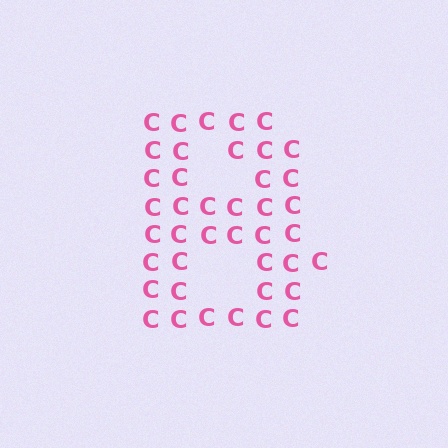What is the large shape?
The large shape is the letter B.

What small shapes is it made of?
It is made of small letter C's.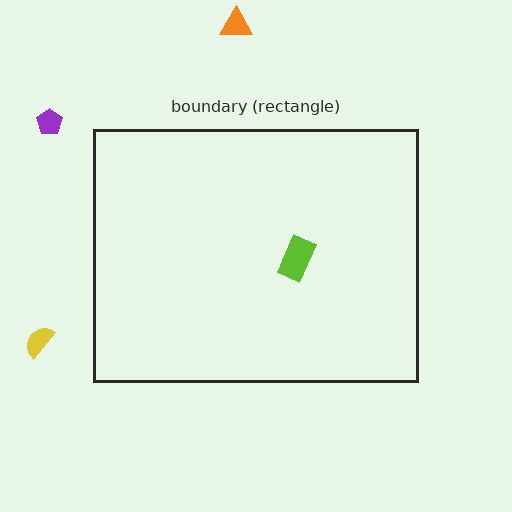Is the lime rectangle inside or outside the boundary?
Inside.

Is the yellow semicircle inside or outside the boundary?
Outside.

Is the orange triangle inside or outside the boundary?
Outside.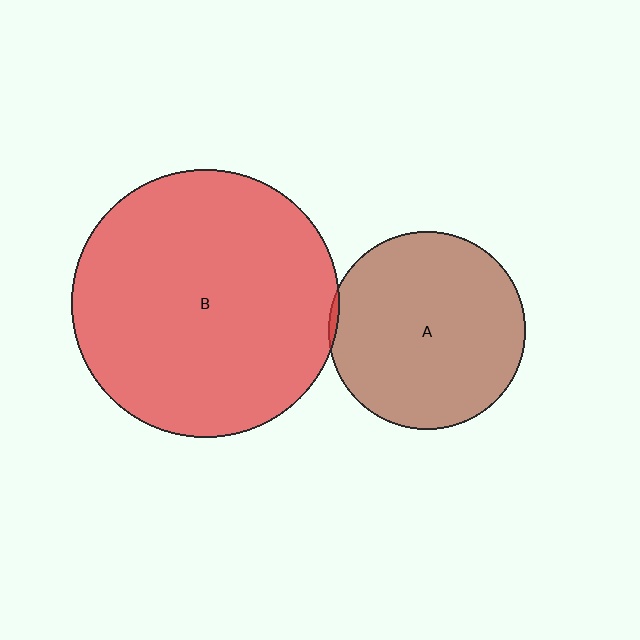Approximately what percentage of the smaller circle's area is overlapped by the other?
Approximately 5%.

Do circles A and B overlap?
Yes.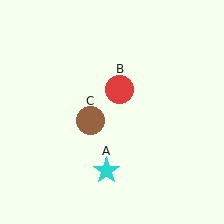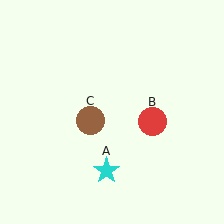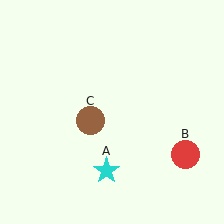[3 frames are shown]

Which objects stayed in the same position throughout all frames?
Cyan star (object A) and brown circle (object C) remained stationary.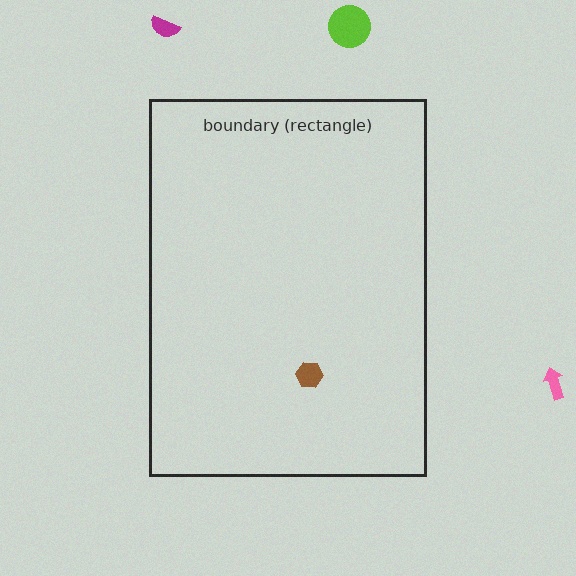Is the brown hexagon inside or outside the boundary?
Inside.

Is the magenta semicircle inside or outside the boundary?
Outside.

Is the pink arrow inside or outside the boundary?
Outside.